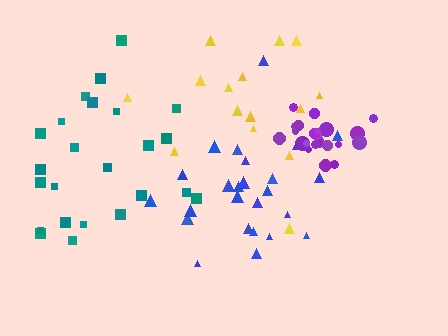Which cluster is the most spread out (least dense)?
Teal.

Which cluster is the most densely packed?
Purple.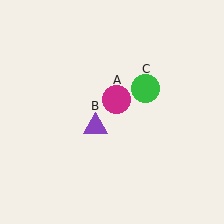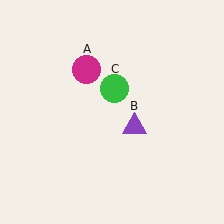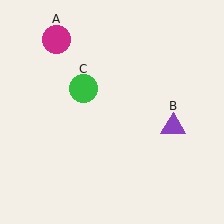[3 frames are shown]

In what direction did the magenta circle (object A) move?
The magenta circle (object A) moved up and to the left.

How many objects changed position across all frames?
3 objects changed position: magenta circle (object A), purple triangle (object B), green circle (object C).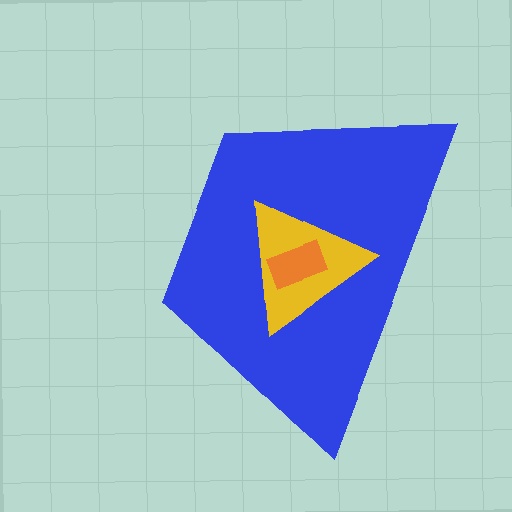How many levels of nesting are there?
3.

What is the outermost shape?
The blue trapezoid.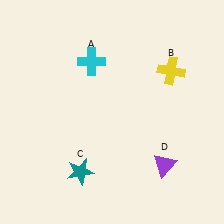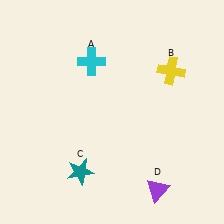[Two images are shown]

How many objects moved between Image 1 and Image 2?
1 object moved between the two images.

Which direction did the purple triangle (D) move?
The purple triangle (D) moved down.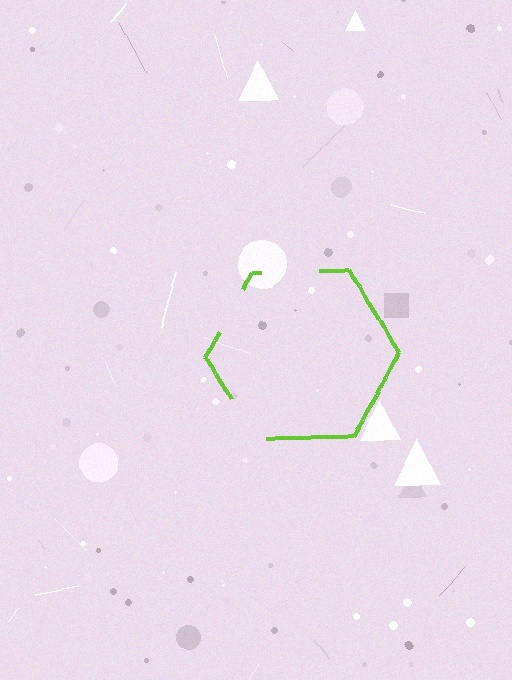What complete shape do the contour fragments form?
The contour fragments form a hexagon.